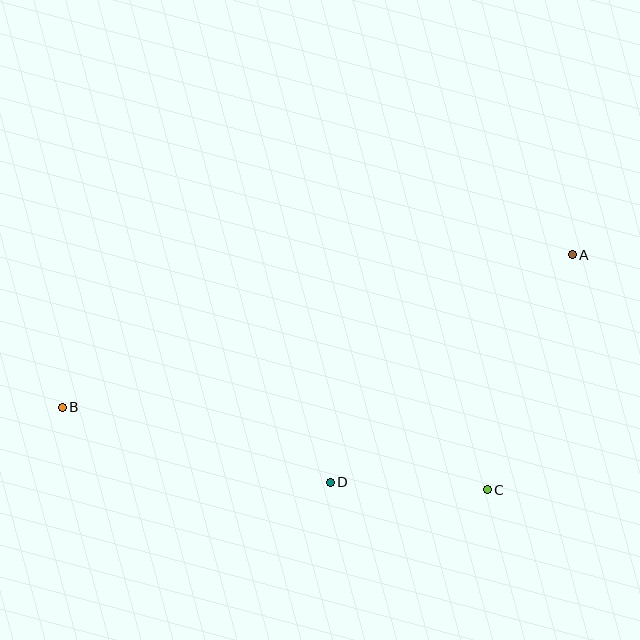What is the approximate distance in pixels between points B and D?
The distance between B and D is approximately 278 pixels.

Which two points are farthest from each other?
Points A and B are farthest from each other.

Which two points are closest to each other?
Points C and D are closest to each other.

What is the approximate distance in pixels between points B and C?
The distance between B and C is approximately 433 pixels.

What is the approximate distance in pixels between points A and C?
The distance between A and C is approximately 250 pixels.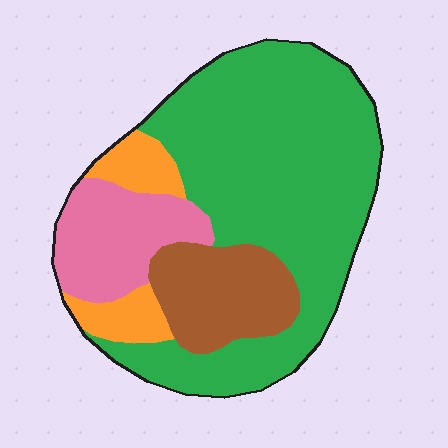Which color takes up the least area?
Orange, at roughly 10%.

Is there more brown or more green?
Green.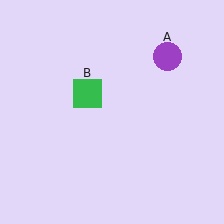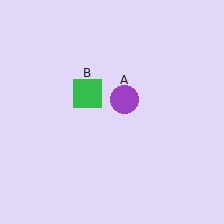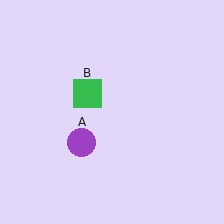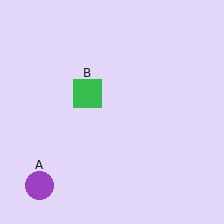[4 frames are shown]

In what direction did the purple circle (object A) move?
The purple circle (object A) moved down and to the left.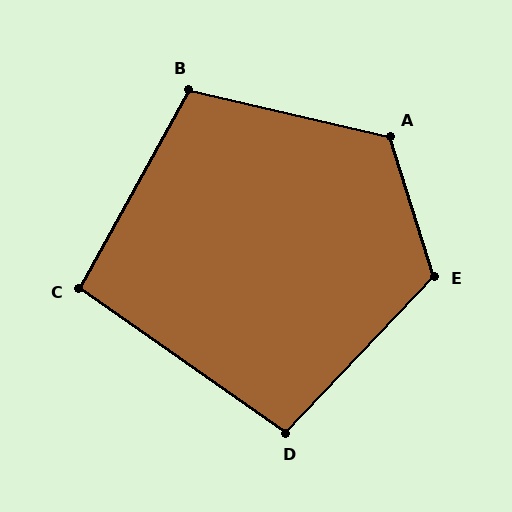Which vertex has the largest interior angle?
A, at approximately 121 degrees.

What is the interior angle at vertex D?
Approximately 98 degrees (obtuse).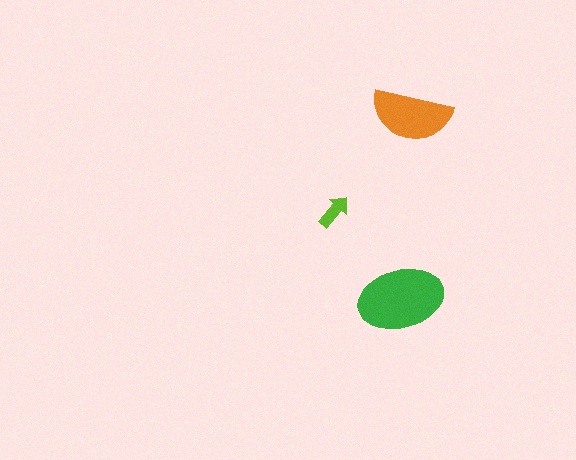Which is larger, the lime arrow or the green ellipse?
The green ellipse.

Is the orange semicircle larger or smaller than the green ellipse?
Smaller.